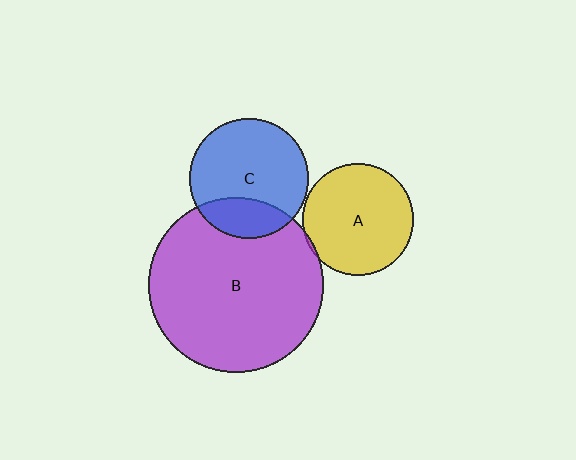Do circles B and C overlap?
Yes.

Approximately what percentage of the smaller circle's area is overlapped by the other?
Approximately 25%.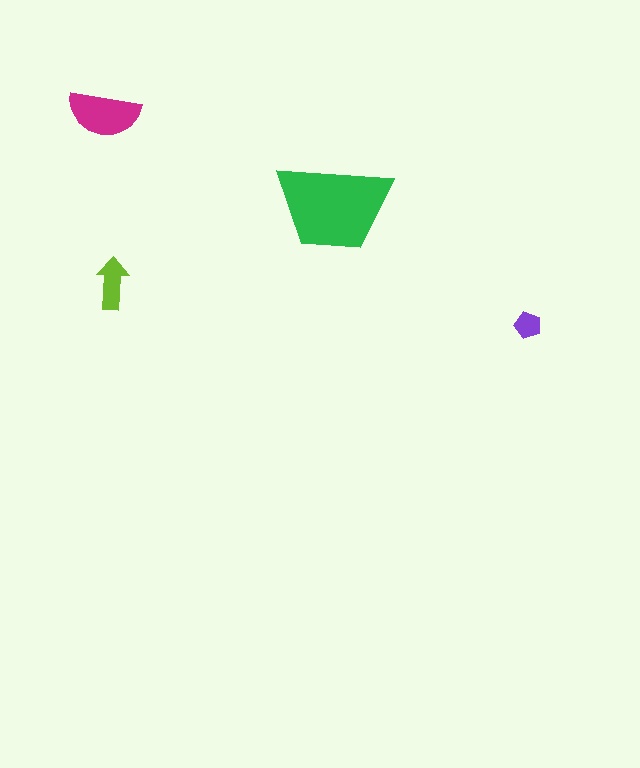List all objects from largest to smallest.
The green trapezoid, the magenta semicircle, the lime arrow, the purple pentagon.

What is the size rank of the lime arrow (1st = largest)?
3rd.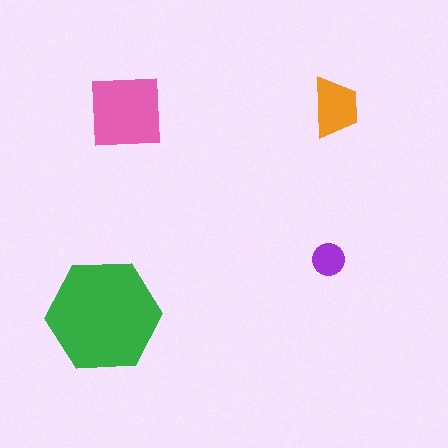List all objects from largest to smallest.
The green hexagon, the pink square, the orange trapezoid, the purple circle.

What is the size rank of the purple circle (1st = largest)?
4th.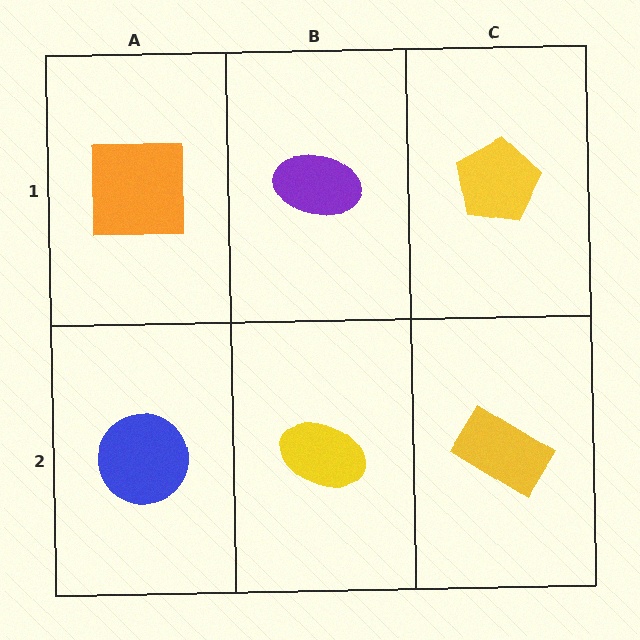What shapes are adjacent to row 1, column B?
A yellow ellipse (row 2, column B), an orange square (row 1, column A), a yellow pentagon (row 1, column C).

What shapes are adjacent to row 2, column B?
A purple ellipse (row 1, column B), a blue circle (row 2, column A), a yellow rectangle (row 2, column C).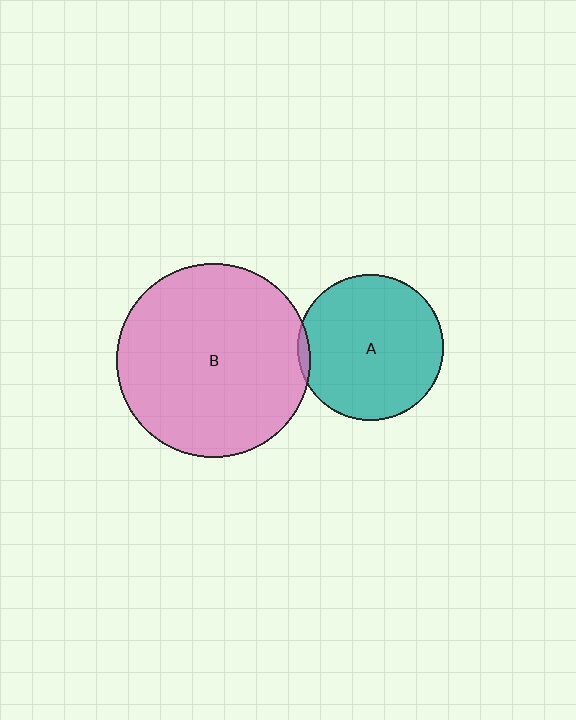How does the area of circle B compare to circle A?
Approximately 1.8 times.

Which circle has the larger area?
Circle B (pink).